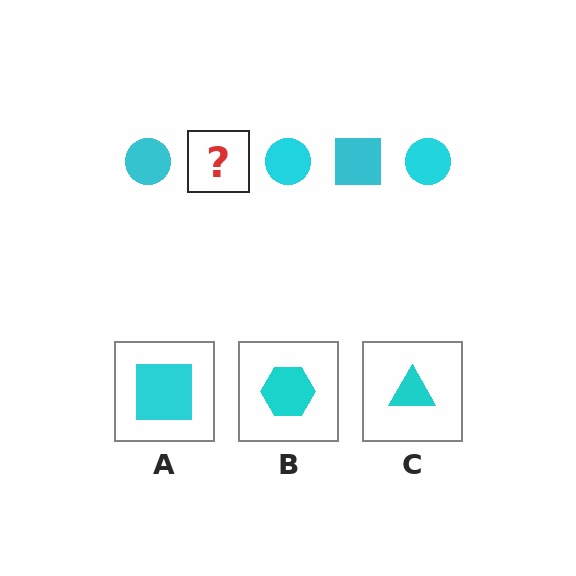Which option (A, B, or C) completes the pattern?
A.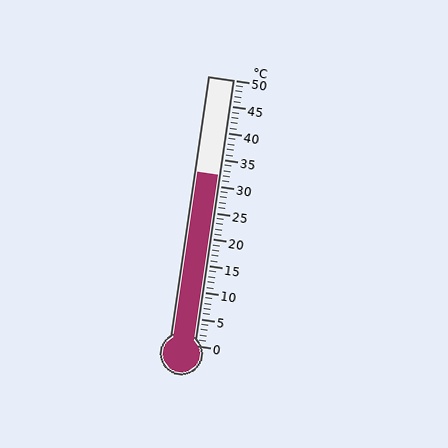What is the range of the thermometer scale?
The thermometer scale ranges from 0°C to 50°C.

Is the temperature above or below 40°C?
The temperature is below 40°C.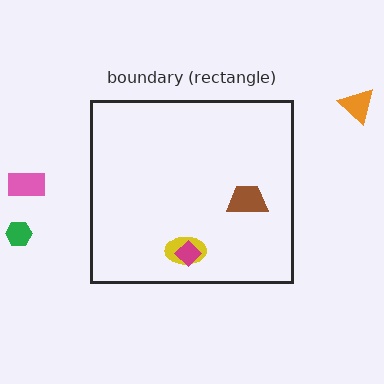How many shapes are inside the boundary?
3 inside, 3 outside.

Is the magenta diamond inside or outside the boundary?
Inside.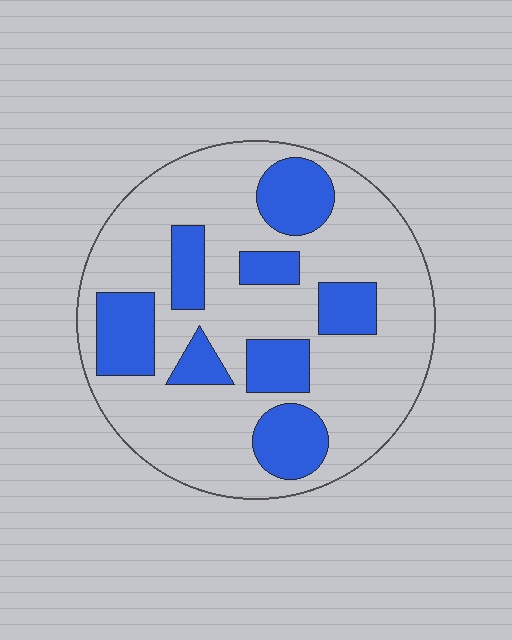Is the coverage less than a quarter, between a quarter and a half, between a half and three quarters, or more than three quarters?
Between a quarter and a half.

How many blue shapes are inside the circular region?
8.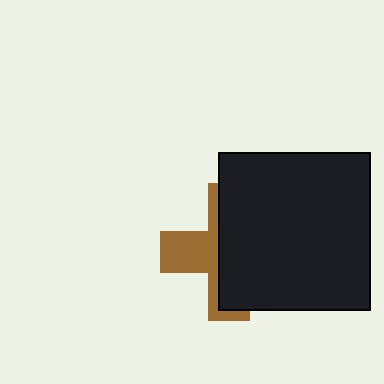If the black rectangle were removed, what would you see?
You would see the complete brown cross.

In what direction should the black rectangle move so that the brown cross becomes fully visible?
The black rectangle should move right. That is the shortest direction to clear the overlap and leave the brown cross fully visible.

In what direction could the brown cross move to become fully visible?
The brown cross could move left. That would shift it out from behind the black rectangle entirely.